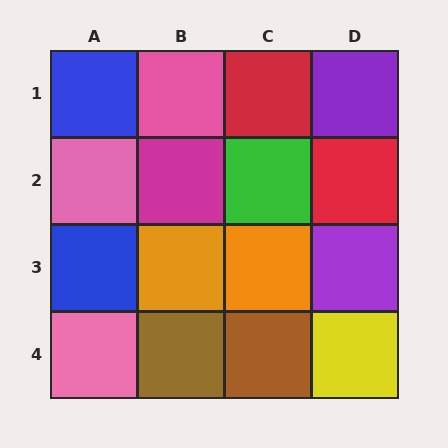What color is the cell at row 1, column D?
Purple.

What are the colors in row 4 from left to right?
Pink, brown, brown, yellow.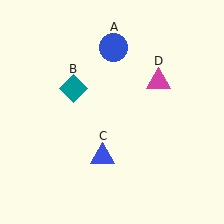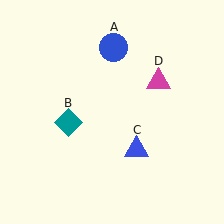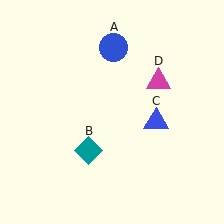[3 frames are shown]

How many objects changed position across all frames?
2 objects changed position: teal diamond (object B), blue triangle (object C).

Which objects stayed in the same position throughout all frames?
Blue circle (object A) and magenta triangle (object D) remained stationary.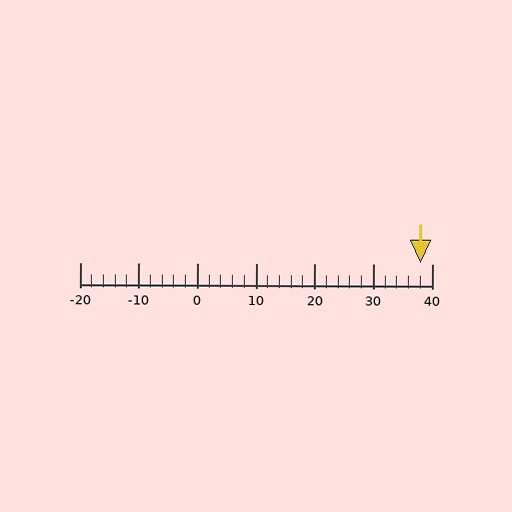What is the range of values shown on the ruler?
The ruler shows values from -20 to 40.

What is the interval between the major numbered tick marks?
The major tick marks are spaced 10 units apart.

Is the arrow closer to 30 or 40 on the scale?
The arrow is closer to 40.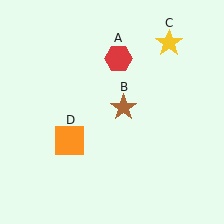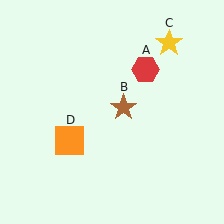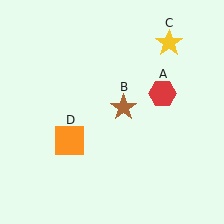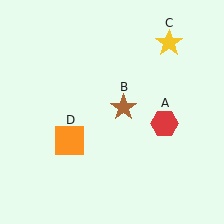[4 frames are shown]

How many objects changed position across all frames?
1 object changed position: red hexagon (object A).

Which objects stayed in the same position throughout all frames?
Brown star (object B) and yellow star (object C) and orange square (object D) remained stationary.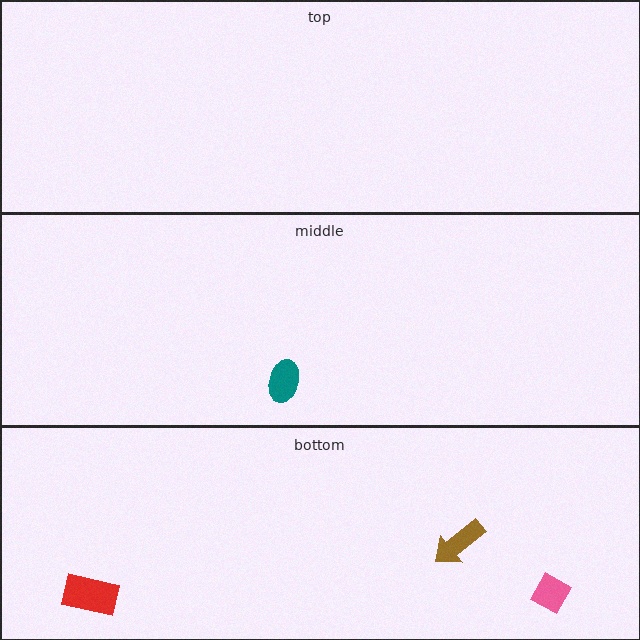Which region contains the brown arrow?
The bottom region.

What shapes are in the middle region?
The teal ellipse.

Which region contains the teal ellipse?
The middle region.